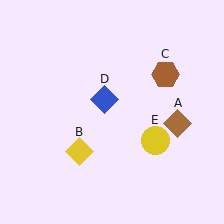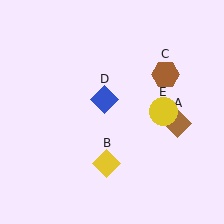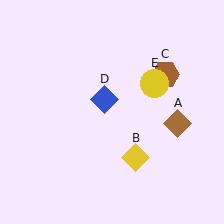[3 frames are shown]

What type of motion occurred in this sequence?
The yellow diamond (object B), yellow circle (object E) rotated counterclockwise around the center of the scene.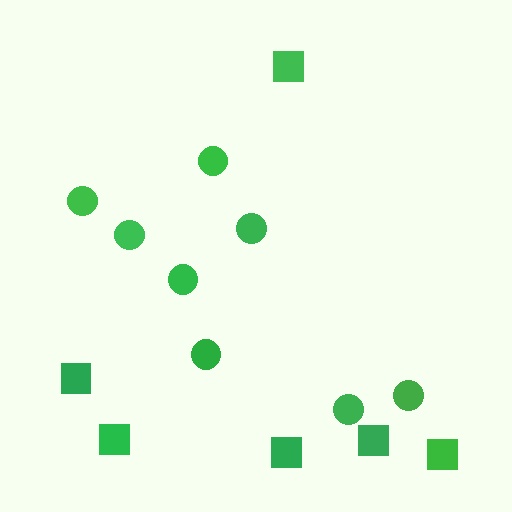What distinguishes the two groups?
There are 2 groups: one group of circles (8) and one group of squares (6).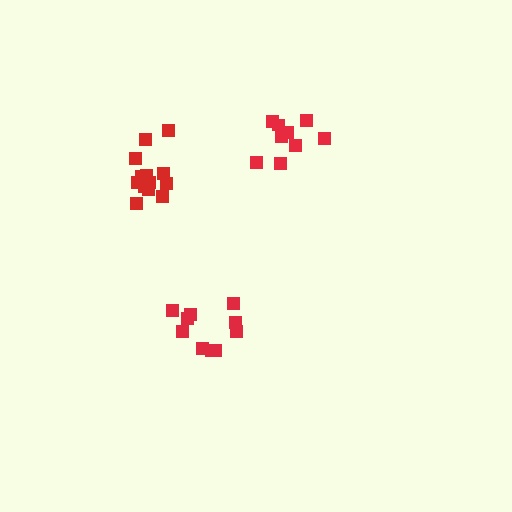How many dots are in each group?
Group 1: 9 dots, Group 2: 10 dots, Group 3: 13 dots (32 total).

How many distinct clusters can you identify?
There are 3 distinct clusters.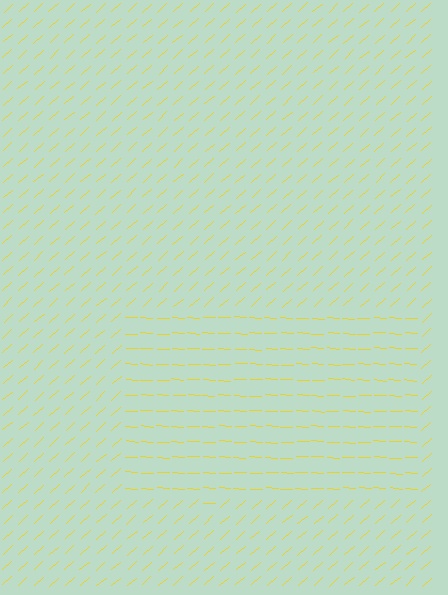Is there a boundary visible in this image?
Yes, there is a texture boundary formed by a change in line orientation.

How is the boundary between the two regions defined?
The boundary is defined purely by a change in line orientation (approximately 45 degrees difference). All lines are the same color and thickness.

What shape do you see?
I see a rectangle.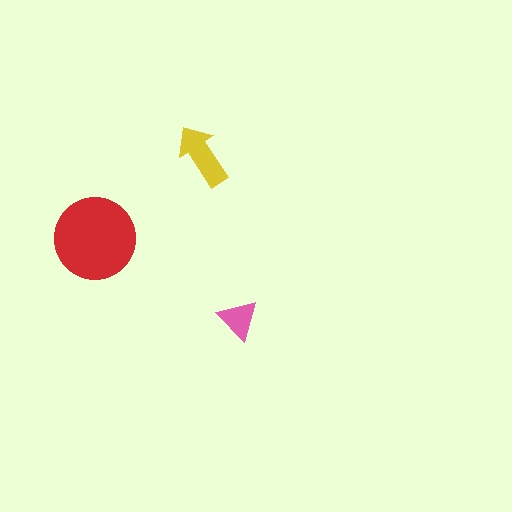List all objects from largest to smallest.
The red circle, the yellow arrow, the pink triangle.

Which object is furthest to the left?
The red circle is leftmost.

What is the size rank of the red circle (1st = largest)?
1st.